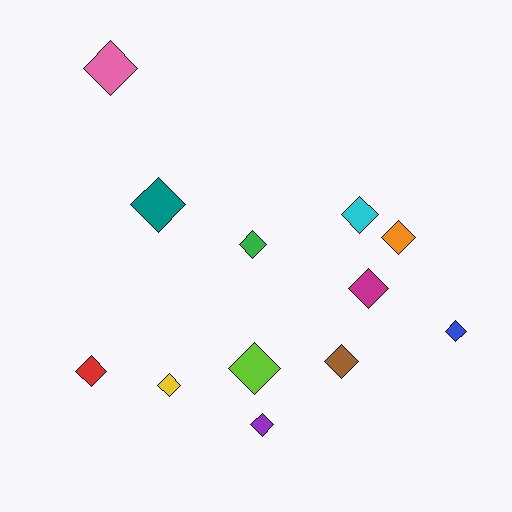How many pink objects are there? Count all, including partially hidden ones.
There is 1 pink object.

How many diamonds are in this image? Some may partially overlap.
There are 12 diamonds.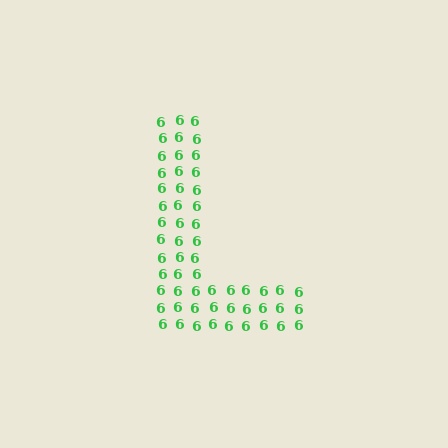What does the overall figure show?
The overall figure shows the letter L.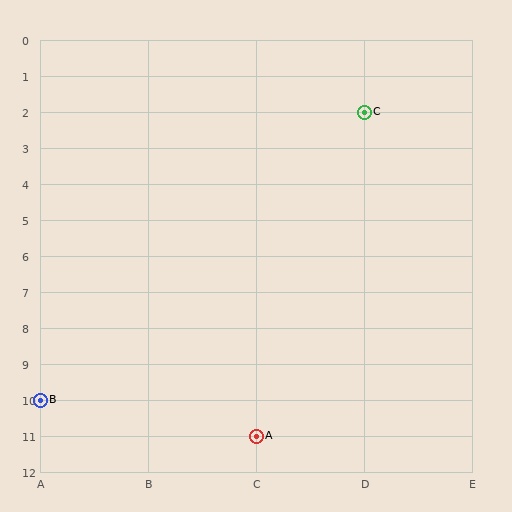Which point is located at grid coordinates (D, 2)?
Point C is at (D, 2).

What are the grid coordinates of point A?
Point A is at grid coordinates (C, 11).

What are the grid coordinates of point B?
Point B is at grid coordinates (A, 10).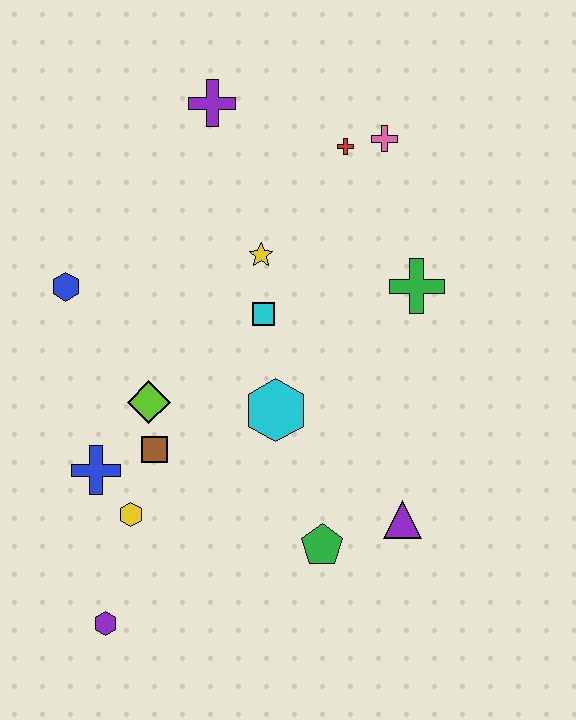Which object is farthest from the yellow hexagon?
The pink cross is farthest from the yellow hexagon.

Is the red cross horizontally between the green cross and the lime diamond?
Yes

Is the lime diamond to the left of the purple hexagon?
No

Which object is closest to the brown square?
The lime diamond is closest to the brown square.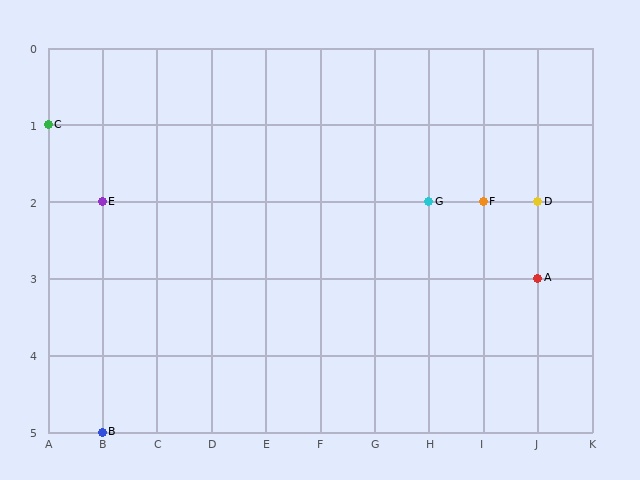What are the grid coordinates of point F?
Point F is at grid coordinates (I, 2).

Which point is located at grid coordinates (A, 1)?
Point C is at (A, 1).